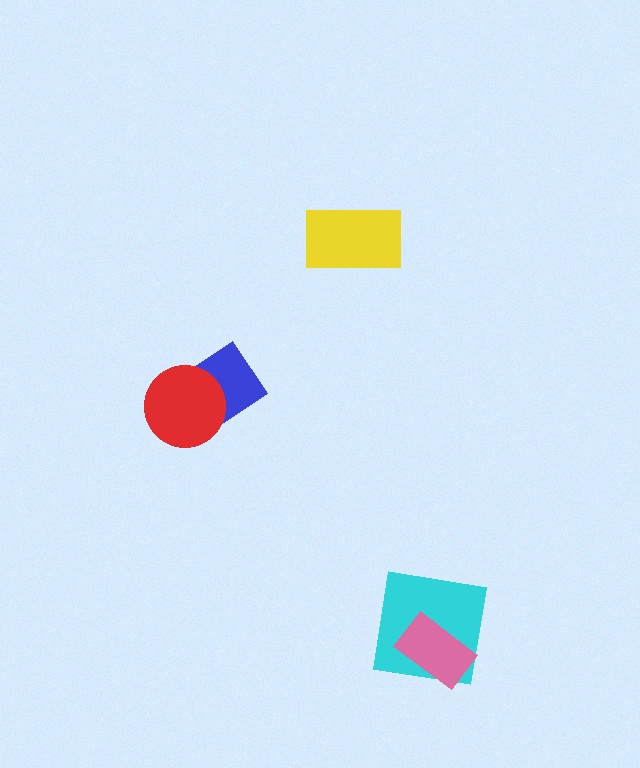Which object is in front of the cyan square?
The pink rectangle is in front of the cyan square.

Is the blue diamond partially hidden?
Yes, it is partially covered by another shape.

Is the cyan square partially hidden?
Yes, it is partially covered by another shape.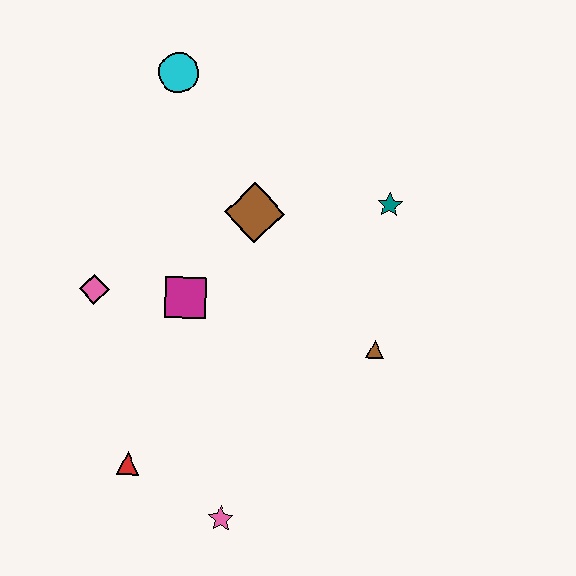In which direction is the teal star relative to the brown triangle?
The teal star is above the brown triangle.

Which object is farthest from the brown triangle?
The cyan circle is farthest from the brown triangle.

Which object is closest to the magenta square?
The pink diamond is closest to the magenta square.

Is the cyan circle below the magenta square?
No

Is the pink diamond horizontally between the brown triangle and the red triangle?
No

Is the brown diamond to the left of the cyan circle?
No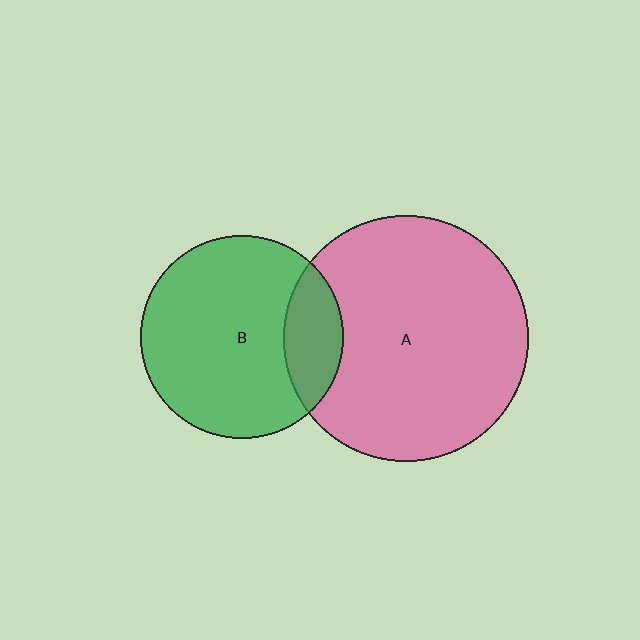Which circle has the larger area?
Circle A (pink).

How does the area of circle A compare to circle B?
Approximately 1.5 times.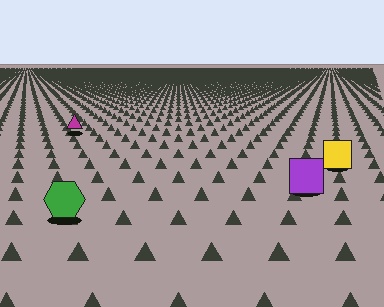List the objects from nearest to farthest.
From nearest to farthest: the green hexagon, the purple square, the yellow square, the magenta triangle.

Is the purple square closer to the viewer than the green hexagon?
No. The green hexagon is closer — you can tell from the texture gradient: the ground texture is coarser near it.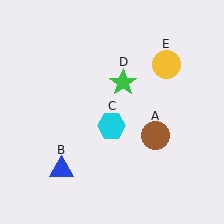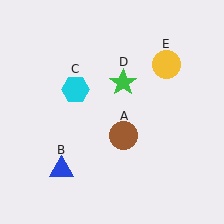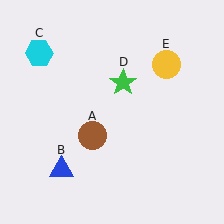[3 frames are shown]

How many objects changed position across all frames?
2 objects changed position: brown circle (object A), cyan hexagon (object C).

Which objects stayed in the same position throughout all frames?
Blue triangle (object B) and green star (object D) and yellow circle (object E) remained stationary.